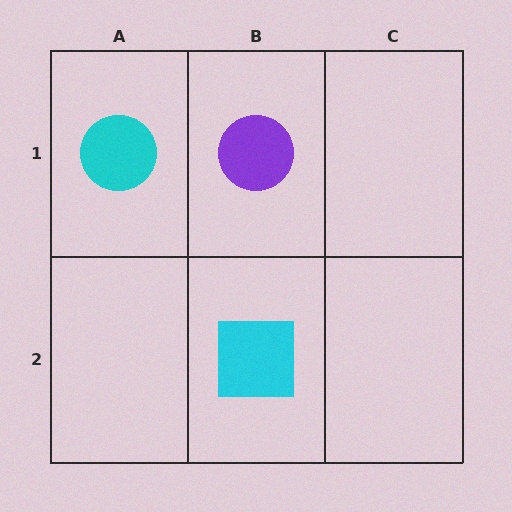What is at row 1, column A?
A cyan circle.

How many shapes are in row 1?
2 shapes.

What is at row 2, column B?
A cyan square.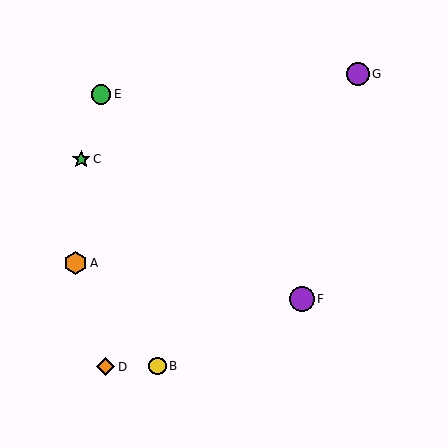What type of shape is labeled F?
Shape F is a purple circle.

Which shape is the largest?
The purple circle (labeled F) is the largest.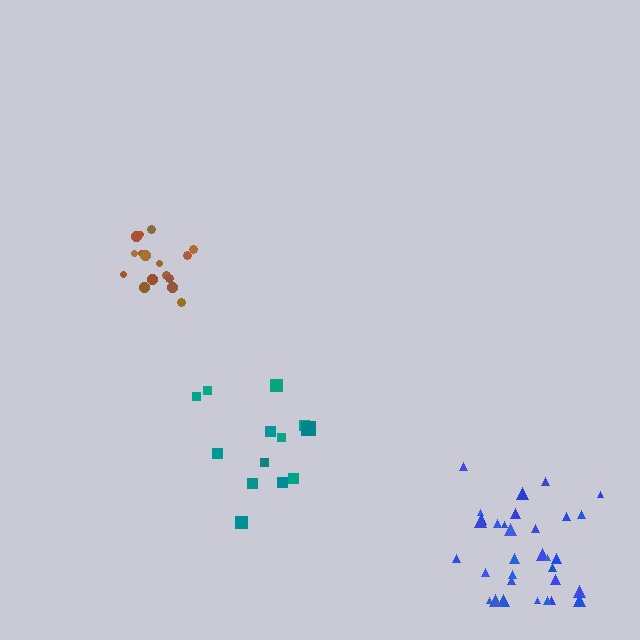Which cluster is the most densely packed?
Brown.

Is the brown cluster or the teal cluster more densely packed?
Brown.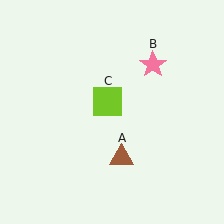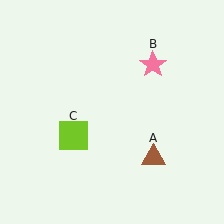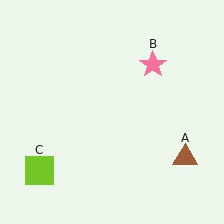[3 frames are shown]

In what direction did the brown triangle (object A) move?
The brown triangle (object A) moved right.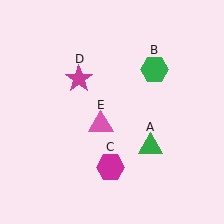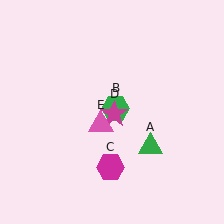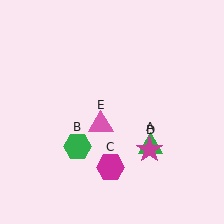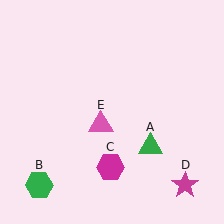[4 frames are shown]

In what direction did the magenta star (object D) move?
The magenta star (object D) moved down and to the right.